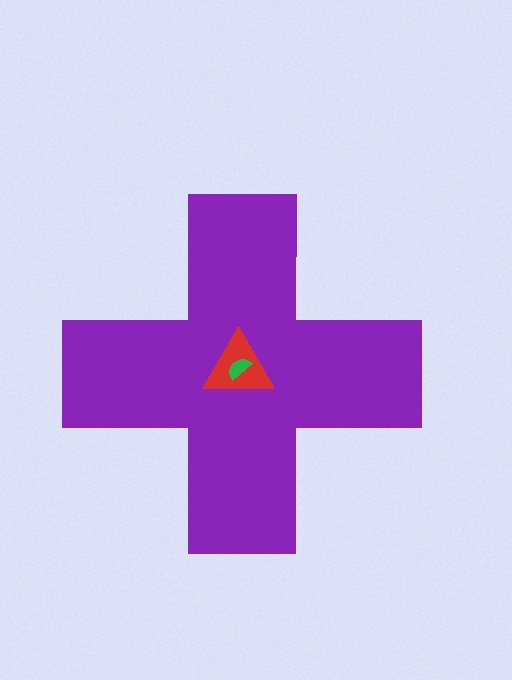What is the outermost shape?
The purple cross.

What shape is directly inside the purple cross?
The red triangle.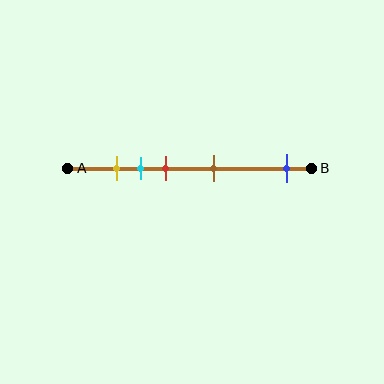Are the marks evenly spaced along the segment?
No, the marks are not evenly spaced.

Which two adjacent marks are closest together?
The yellow and cyan marks are the closest adjacent pair.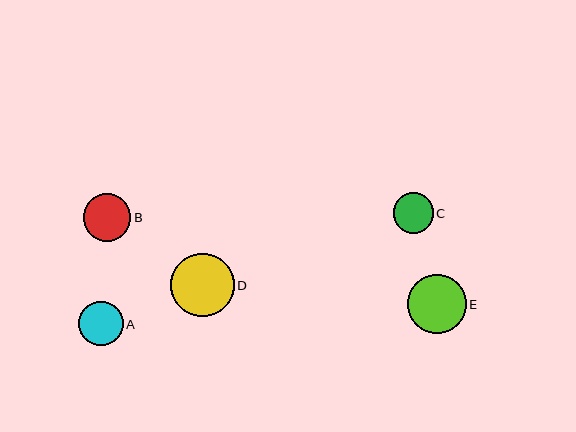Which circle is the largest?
Circle D is the largest with a size of approximately 64 pixels.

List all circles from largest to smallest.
From largest to smallest: D, E, B, A, C.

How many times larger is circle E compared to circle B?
Circle E is approximately 1.2 times the size of circle B.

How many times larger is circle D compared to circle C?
Circle D is approximately 1.6 times the size of circle C.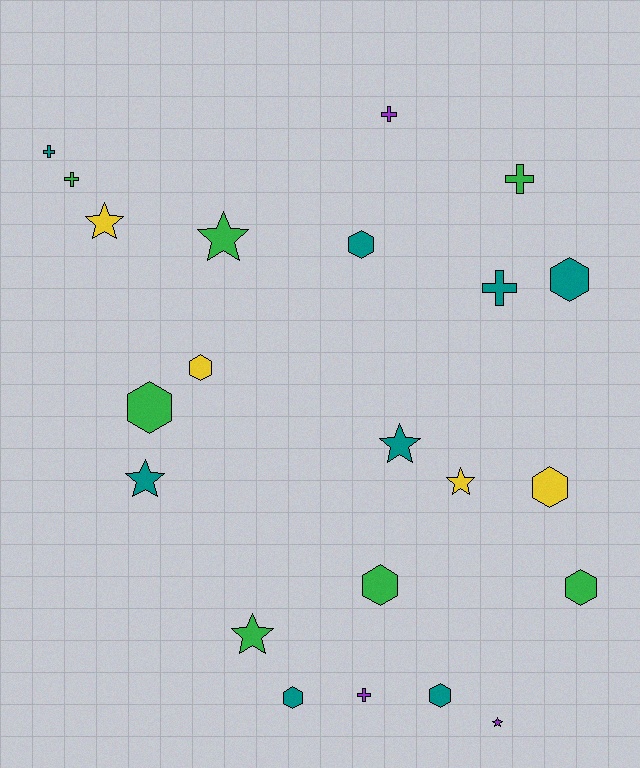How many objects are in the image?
There are 22 objects.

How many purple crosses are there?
There are 2 purple crosses.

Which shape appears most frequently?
Hexagon, with 9 objects.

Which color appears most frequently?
Teal, with 8 objects.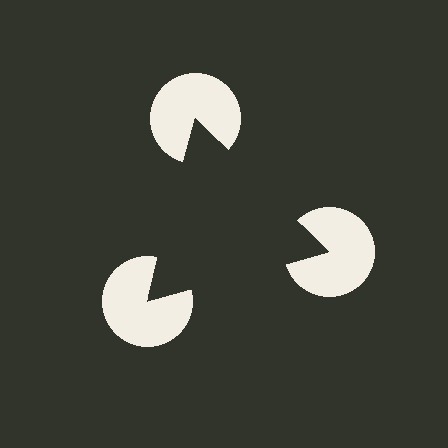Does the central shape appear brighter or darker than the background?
It typically appears slightly darker than the background, even though no actual brightness change is drawn.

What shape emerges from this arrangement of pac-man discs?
An illusory triangle — its edges are inferred from the aligned wedge cuts in the pac-man discs, not physically drawn.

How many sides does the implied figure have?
3 sides.